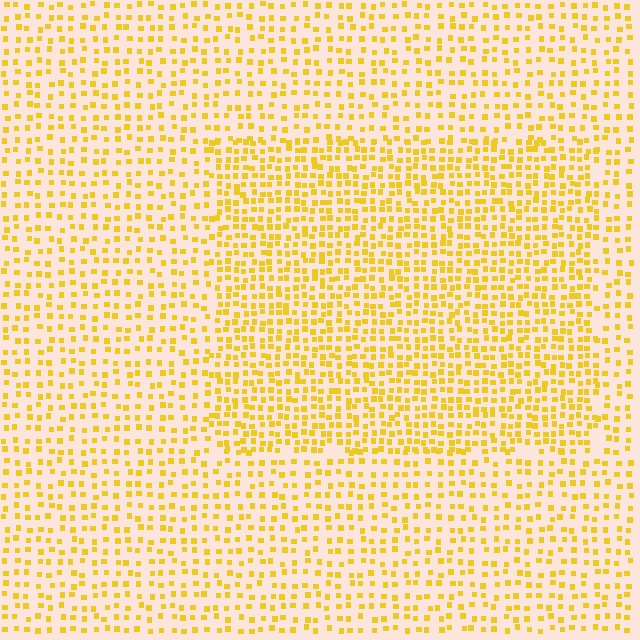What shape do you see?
I see a rectangle.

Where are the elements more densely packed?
The elements are more densely packed inside the rectangle boundary.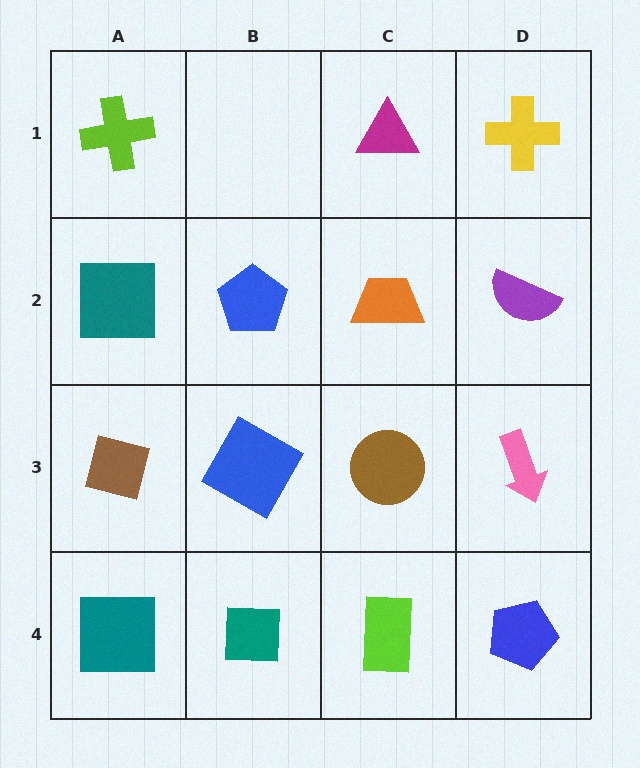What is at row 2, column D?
A purple semicircle.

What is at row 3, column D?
A pink arrow.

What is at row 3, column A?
A brown square.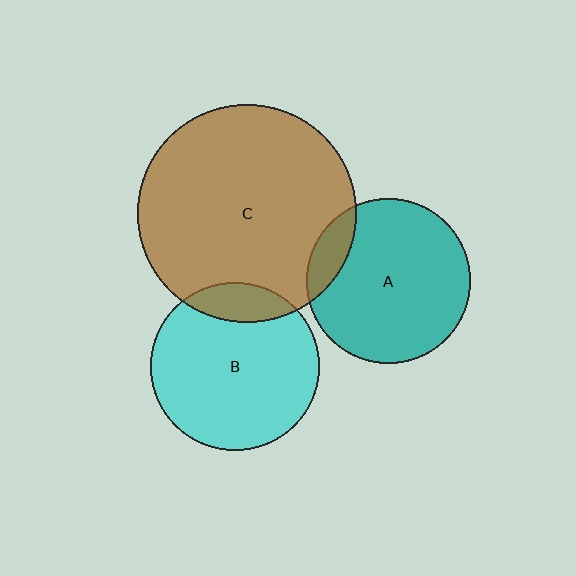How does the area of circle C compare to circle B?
Approximately 1.7 times.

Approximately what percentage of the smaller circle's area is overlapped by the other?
Approximately 10%.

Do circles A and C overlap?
Yes.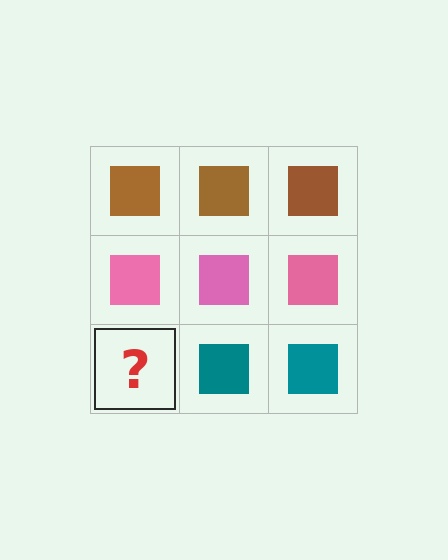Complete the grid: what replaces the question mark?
The question mark should be replaced with a teal square.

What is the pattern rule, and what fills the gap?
The rule is that each row has a consistent color. The gap should be filled with a teal square.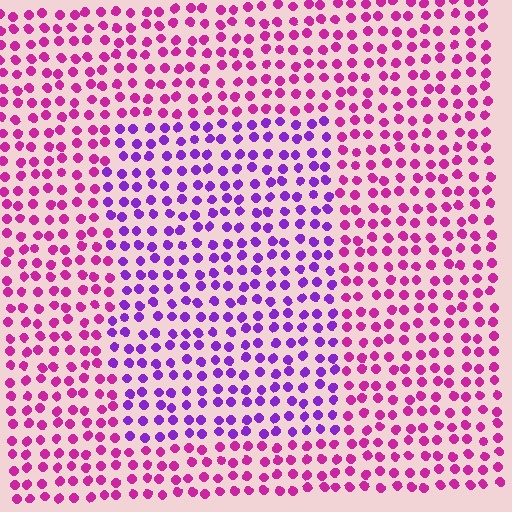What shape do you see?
I see a rectangle.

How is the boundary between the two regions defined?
The boundary is defined purely by a slight shift in hue (about 40 degrees). Spacing, size, and orientation are identical on both sides.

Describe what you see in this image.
The image is filled with small magenta elements in a uniform arrangement. A rectangle-shaped region is visible where the elements are tinted to a slightly different hue, forming a subtle color boundary.